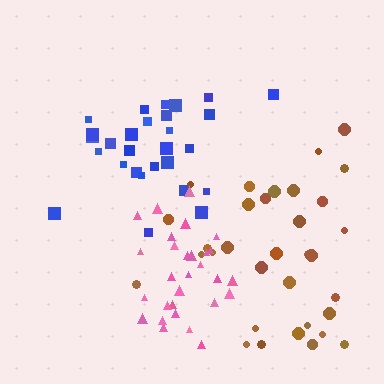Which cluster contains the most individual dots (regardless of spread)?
Brown (34).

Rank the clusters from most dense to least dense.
pink, blue, brown.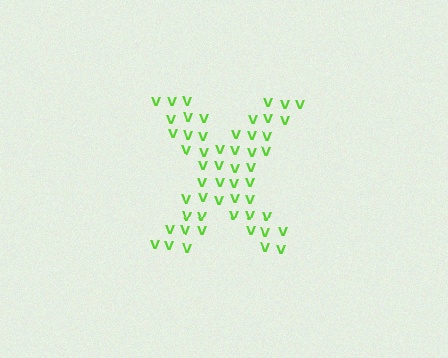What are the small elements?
The small elements are letter V's.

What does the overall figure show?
The overall figure shows the letter X.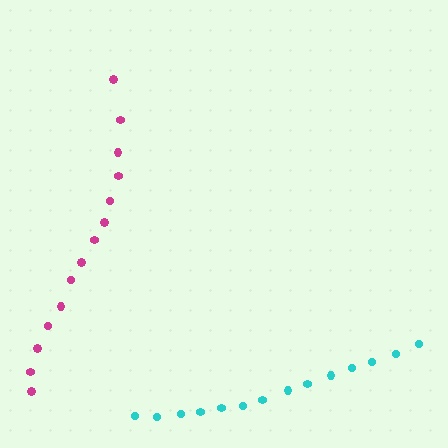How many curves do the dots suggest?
There are 2 distinct paths.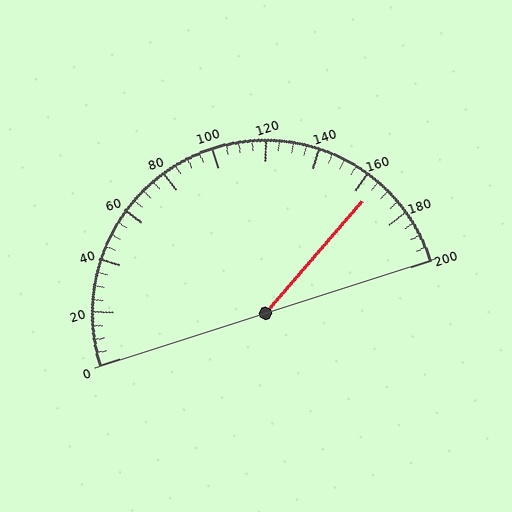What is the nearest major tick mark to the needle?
The nearest major tick mark is 160.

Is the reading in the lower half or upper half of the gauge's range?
The reading is in the upper half of the range (0 to 200).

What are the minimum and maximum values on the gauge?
The gauge ranges from 0 to 200.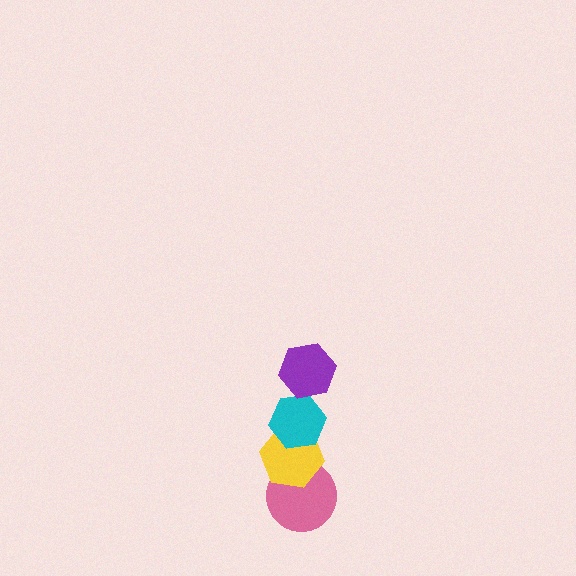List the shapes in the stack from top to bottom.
From top to bottom: the purple hexagon, the cyan hexagon, the yellow hexagon, the pink circle.